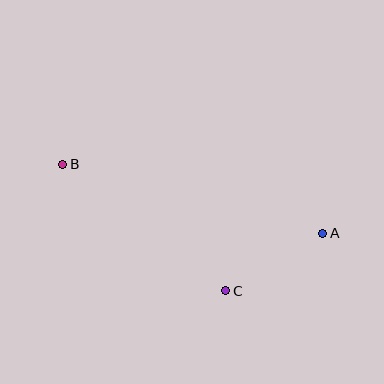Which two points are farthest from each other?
Points A and B are farthest from each other.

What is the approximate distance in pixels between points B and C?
The distance between B and C is approximately 207 pixels.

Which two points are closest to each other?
Points A and C are closest to each other.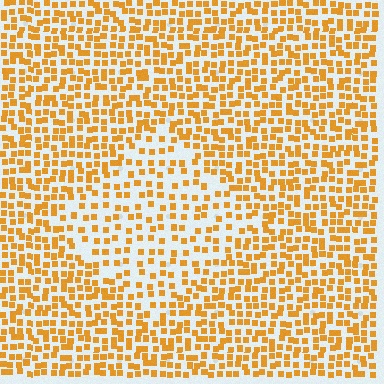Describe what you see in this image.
The image contains small orange elements arranged at two different densities. A diamond-shaped region is visible where the elements are less densely packed than the surrounding area.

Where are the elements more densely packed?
The elements are more densely packed outside the diamond boundary.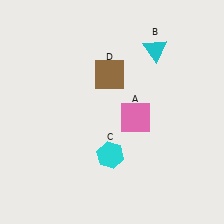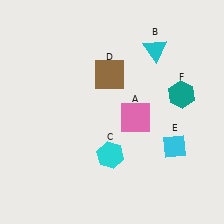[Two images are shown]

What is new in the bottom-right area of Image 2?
A cyan diamond (E) was added in the bottom-right area of Image 2.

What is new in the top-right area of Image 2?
A teal hexagon (F) was added in the top-right area of Image 2.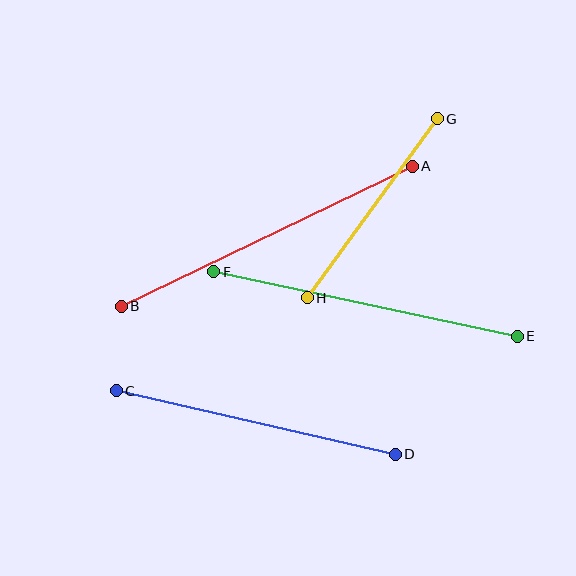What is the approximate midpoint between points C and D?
The midpoint is at approximately (256, 422) pixels.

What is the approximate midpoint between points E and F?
The midpoint is at approximately (366, 304) pixels.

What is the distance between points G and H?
The distance is approximately 221 pixels.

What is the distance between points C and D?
The distance is approximately 286 pixels.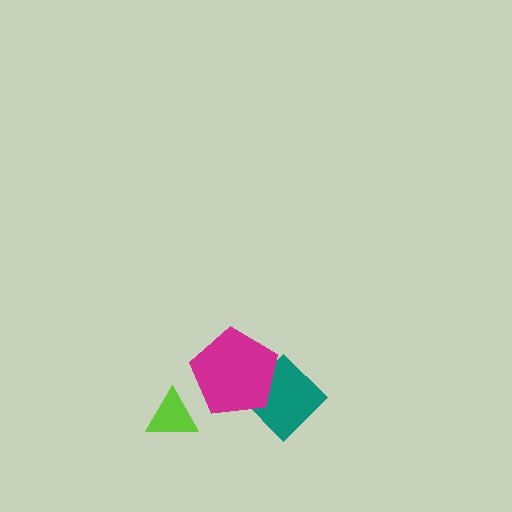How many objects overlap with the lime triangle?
0 objects overlap with the lime triangle.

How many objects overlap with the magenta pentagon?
1 object overlaps with the magenta pentagon.